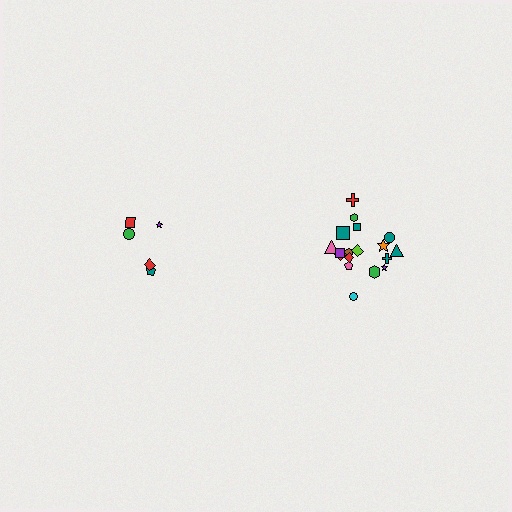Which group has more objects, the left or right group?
The right group.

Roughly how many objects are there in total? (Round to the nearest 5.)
Roughly 25 objects in total.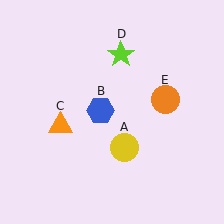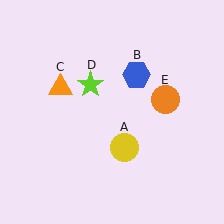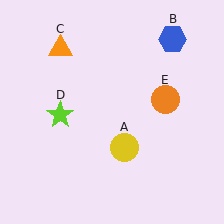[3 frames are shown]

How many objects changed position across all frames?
3 objects changed position: blue hexagon (object B), orange triangle (object C), lime star (object D).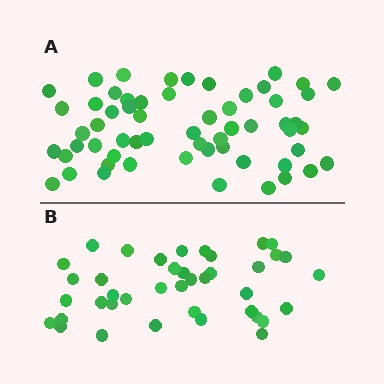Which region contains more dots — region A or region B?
Region A (the top region) has more dots.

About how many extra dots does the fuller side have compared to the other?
Region A has approximately 20 more dots than region B.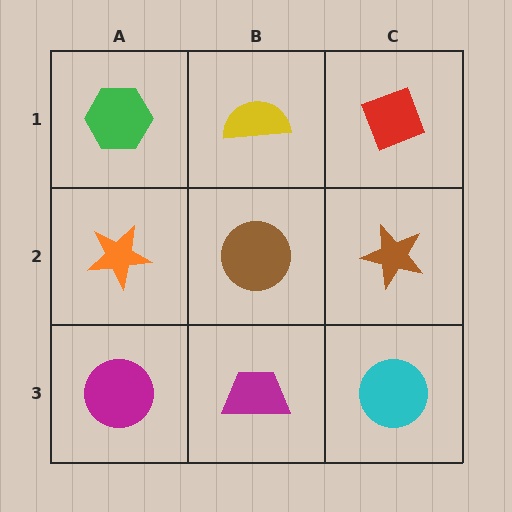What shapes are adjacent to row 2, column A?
A green hexagon (row 1, column A), a magenta circle (row 3, column A), a brown circle (row 2, column B).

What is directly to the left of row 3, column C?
A magenta trapezoid.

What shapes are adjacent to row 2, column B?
A yellow semicircle (row 1, column B), a magenta trapezoid (row 3, column B), an orange star (row 2, column A), a brown star (row 2, column C).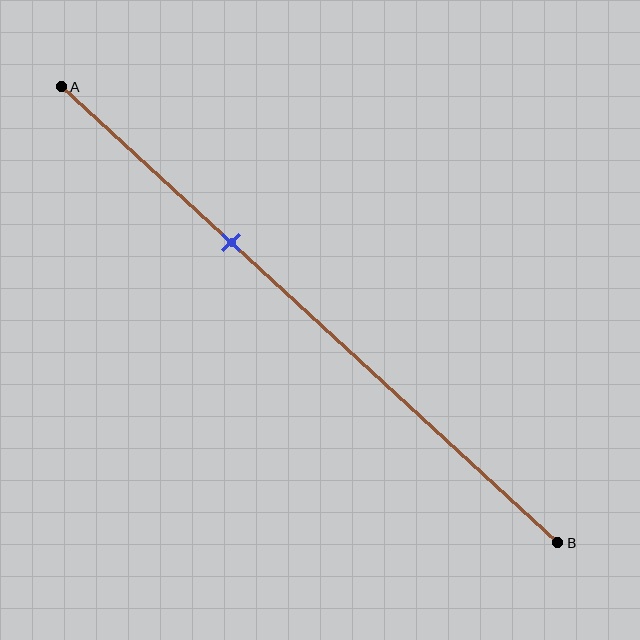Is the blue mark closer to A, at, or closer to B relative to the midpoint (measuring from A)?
The blue mark is closer to point A than the midpoint of segment AB.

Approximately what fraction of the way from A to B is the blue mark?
The blue mark is approximately 35% of the way from A to B.